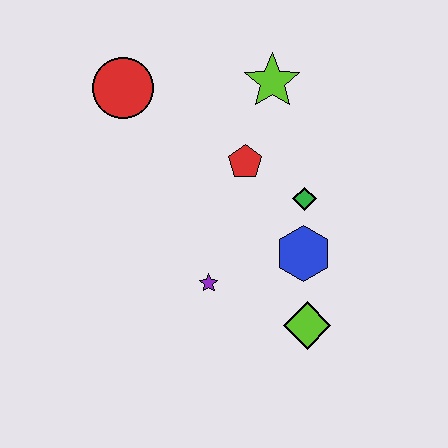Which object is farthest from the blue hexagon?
The red circle is farthest from the blue hexagon.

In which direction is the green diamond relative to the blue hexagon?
The green diamond is above the blue hexagon.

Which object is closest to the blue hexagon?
The green diamond is closest to the blue hexagon.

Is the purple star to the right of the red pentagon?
No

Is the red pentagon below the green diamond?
No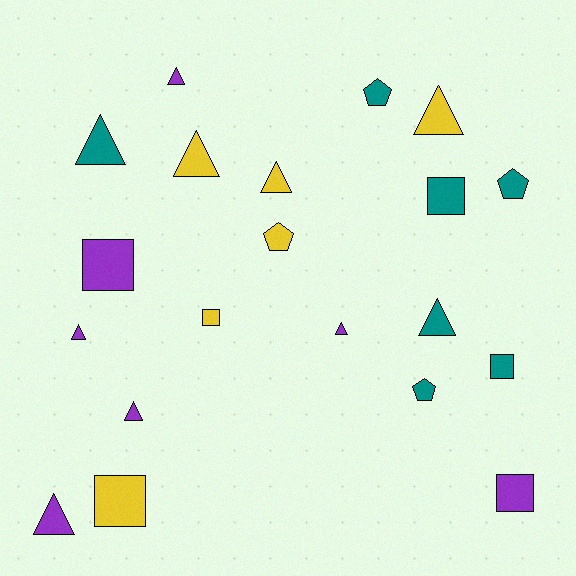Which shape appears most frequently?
Triangle, with 10 objects.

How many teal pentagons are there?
There are 3 teal pentagons.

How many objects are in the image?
There are 20 objects.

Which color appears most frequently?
Teal, with 7 objects.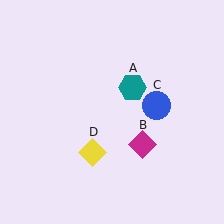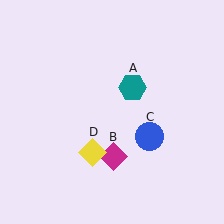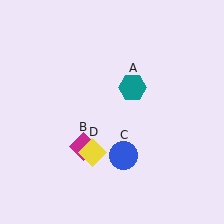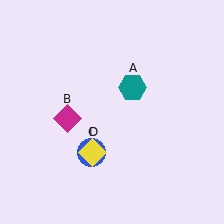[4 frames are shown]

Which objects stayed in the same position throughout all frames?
Teal hexagon (object A) and yellow diamond (object D) remained stationary.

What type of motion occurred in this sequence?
The magenta diamond (object B), blue circle (object C) rotated clockwise around the center of the scene.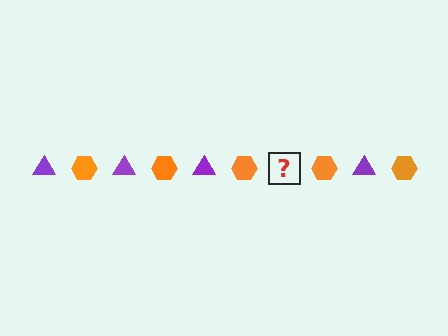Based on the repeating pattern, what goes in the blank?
The blank should be a purple triangle.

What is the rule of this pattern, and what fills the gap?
The rule is that the pattern alternates between purple triangle and orange hexagon. The gap should be filled with a purple triangle.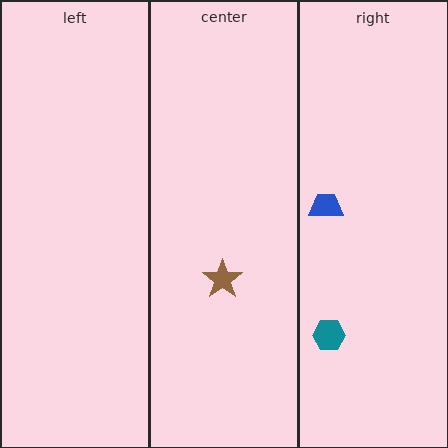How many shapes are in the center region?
1.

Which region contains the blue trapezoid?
The right region.